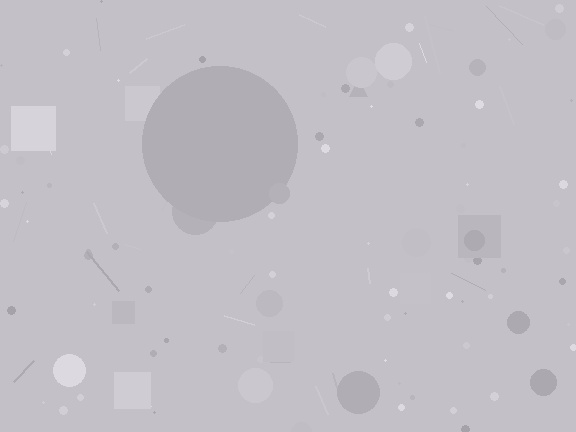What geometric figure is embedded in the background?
A circle is embedded in the background.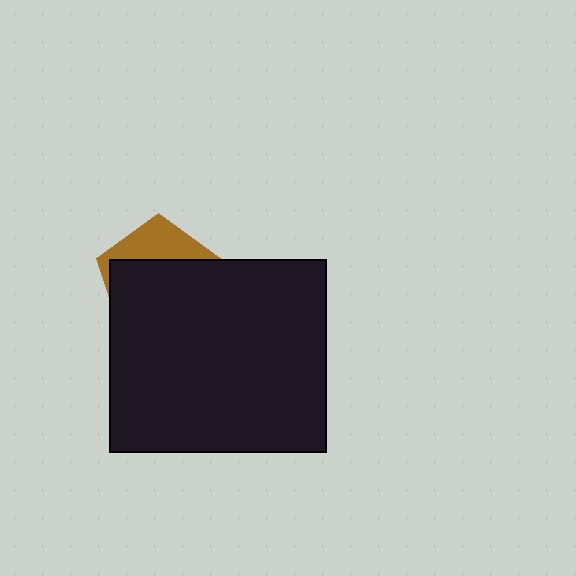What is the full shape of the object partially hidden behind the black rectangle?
The partially hidden object is a brown pentagon.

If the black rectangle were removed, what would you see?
You would see the complete brown pentagon.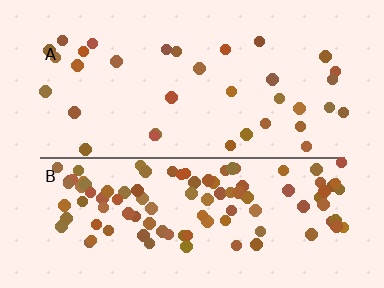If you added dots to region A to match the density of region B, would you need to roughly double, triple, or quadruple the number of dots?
Approximately triple.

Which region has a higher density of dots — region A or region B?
B (the bottom).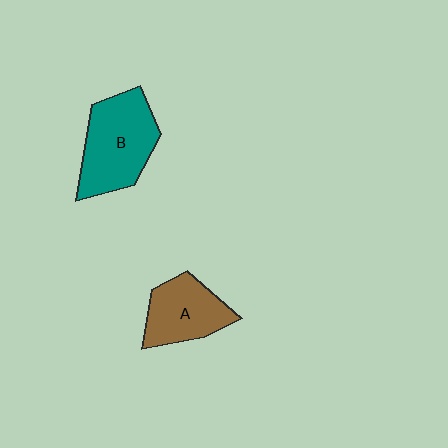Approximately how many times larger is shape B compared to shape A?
Approximately 1.4 times.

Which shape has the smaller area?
Shape A (brown).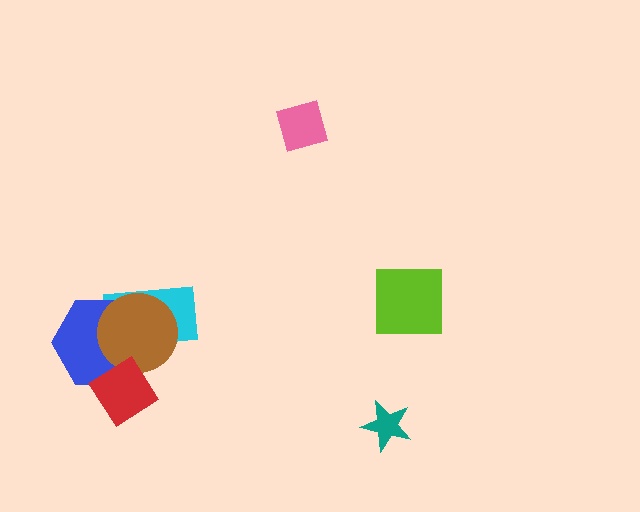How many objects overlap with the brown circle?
3 objects overlap with the brown circle.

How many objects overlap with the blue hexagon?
3 objects overlap with the blue hexagon.